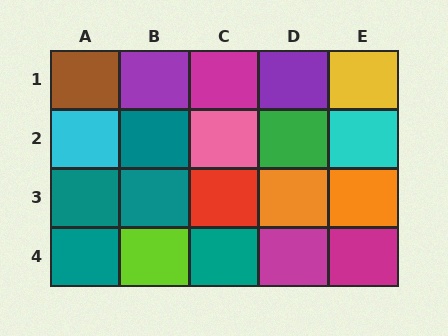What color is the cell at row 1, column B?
Purple.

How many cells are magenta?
3 cells are magenta.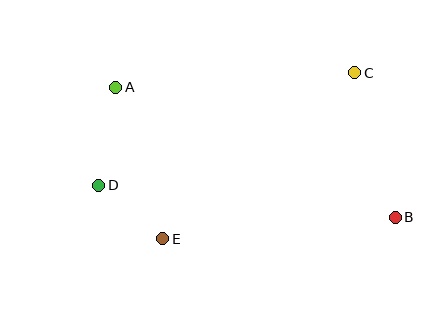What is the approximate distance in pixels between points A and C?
The distance between A and C is approximately 239 pixels.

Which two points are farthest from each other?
Points A and B are farthest from each other.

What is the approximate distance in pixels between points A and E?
The distance between A and E is approximately 159 pixels.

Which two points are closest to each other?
Points D and E are closest to each other.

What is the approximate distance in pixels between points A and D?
The distance between A and D is approximately 100 pixels.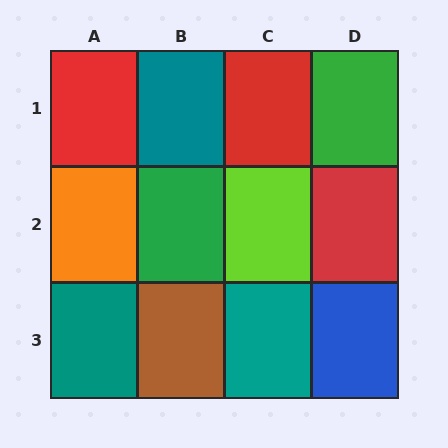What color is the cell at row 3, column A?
Teal.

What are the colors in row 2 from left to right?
Orange, green, lime, red.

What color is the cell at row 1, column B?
Teal.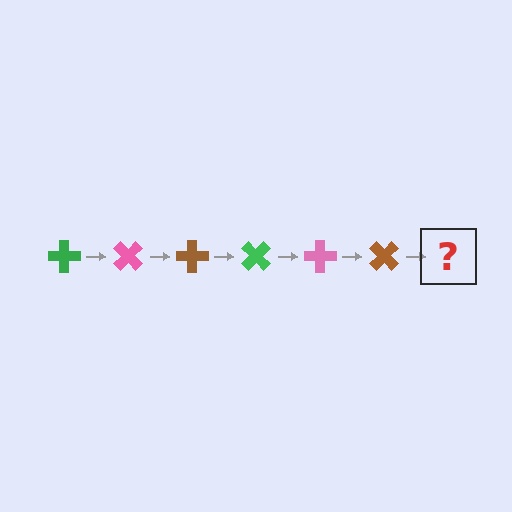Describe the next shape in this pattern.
It should be a green cross, rotated 270 degrees from the start.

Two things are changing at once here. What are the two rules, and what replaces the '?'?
The two rules are that it rotates 45 degrees each step and the color cycles through green, pink, and brown. The '?' should be a green cross, rotated 270 degrees from the start.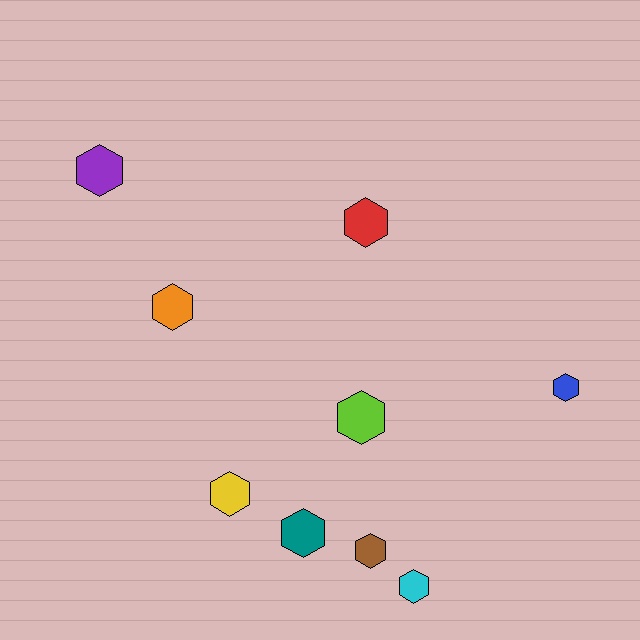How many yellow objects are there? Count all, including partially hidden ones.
There is 1 yellow object.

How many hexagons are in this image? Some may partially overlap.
There are 9 hexagons.